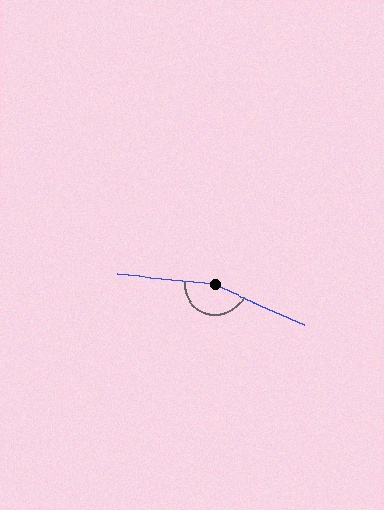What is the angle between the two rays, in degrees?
Approximately 162 degrees.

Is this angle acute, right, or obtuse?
It is obtuse.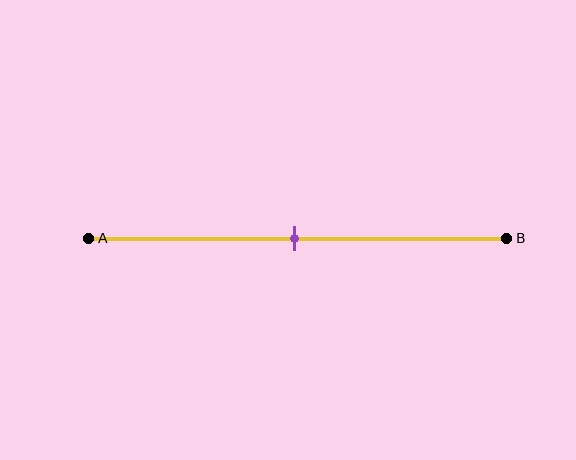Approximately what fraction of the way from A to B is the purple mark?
The purple mark is approximately 50% of the way from A to B.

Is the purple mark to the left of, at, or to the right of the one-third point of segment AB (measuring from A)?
The purple mark is to the right of the one-third point of segment AB.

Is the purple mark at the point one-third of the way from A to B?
No, the mark is at about 50% from A, not at the 33% one-third point.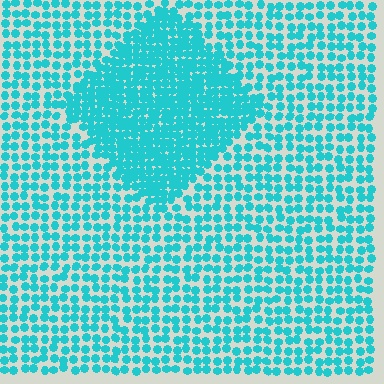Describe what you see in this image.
The image contains small cyan elements arranged at two different densities. A diamond-shaped region is visible where the elements are more densely packed than the surrounding area.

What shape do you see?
I see a diamond.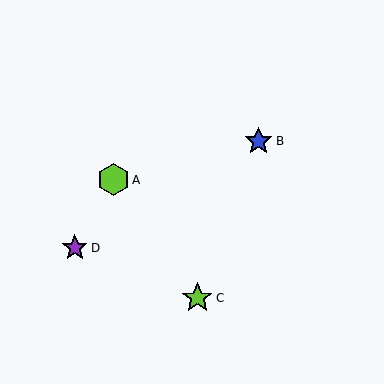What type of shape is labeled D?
Shape D is a purple star.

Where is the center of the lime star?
The center of the lime star is at (197, 298).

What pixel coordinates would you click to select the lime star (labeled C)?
Click at (197, 298) to select the lime star C.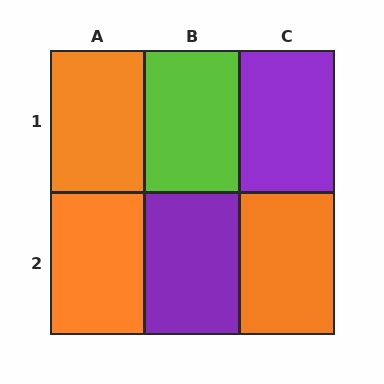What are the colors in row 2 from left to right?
Orange, purple, orange.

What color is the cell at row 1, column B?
Lime.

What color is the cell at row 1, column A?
Orange.